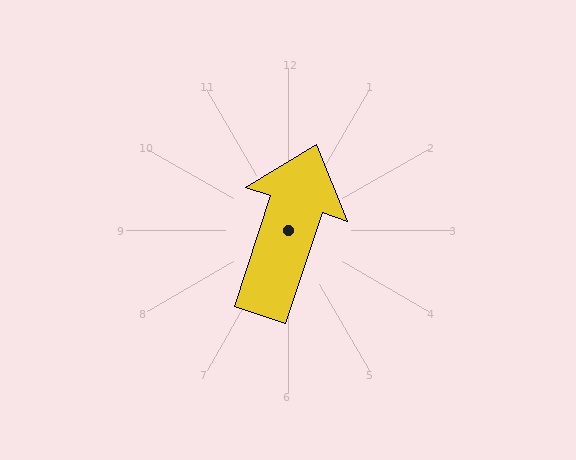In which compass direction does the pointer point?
North.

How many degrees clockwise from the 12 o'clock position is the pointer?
Approximately 18 degrees.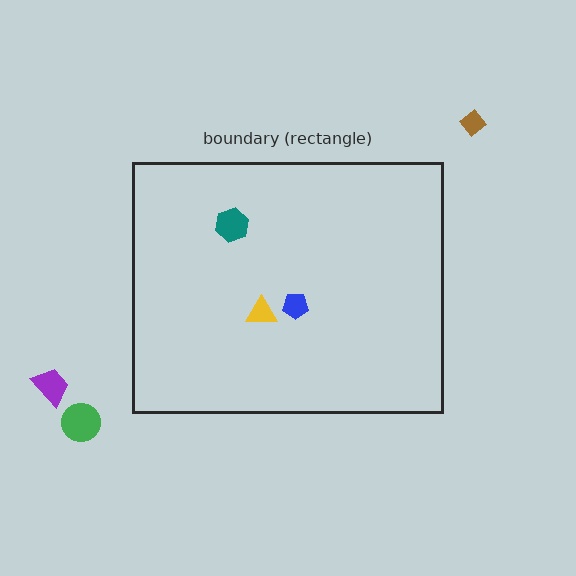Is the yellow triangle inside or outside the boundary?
Inside.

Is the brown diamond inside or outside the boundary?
Outside.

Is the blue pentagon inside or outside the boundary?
Inside.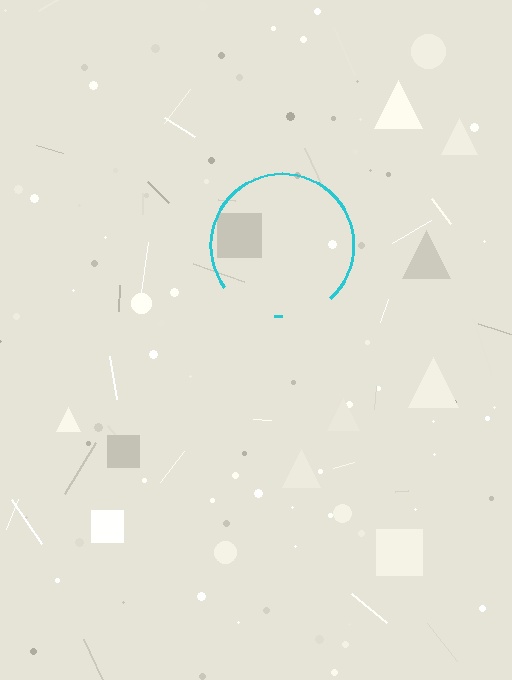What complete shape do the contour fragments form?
The contour fragments form a circle.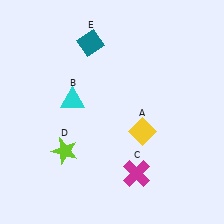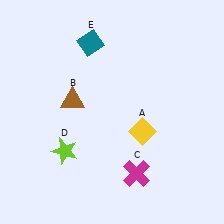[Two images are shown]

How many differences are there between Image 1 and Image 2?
There is 1 difference between the two images.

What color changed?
The triangle (B) changed from cyan in Image 1 to brown in Image 2.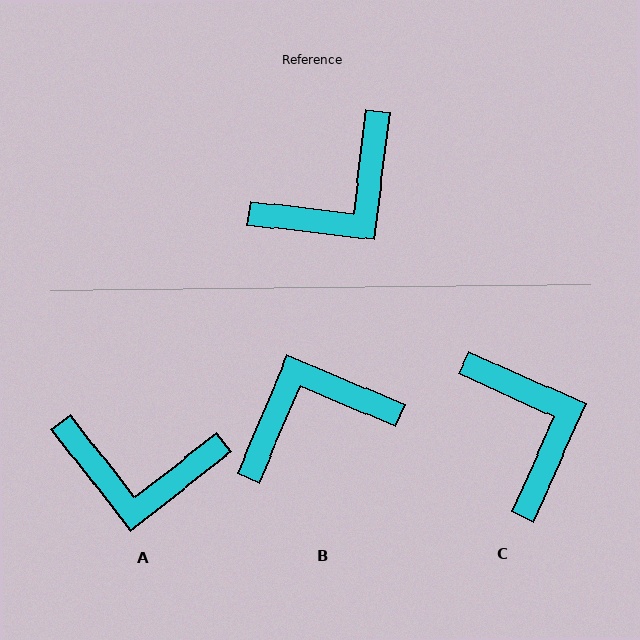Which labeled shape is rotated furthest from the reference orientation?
B, about 164 degrees away.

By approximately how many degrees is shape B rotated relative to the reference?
Approximately 164 degrees counter-clockwise.